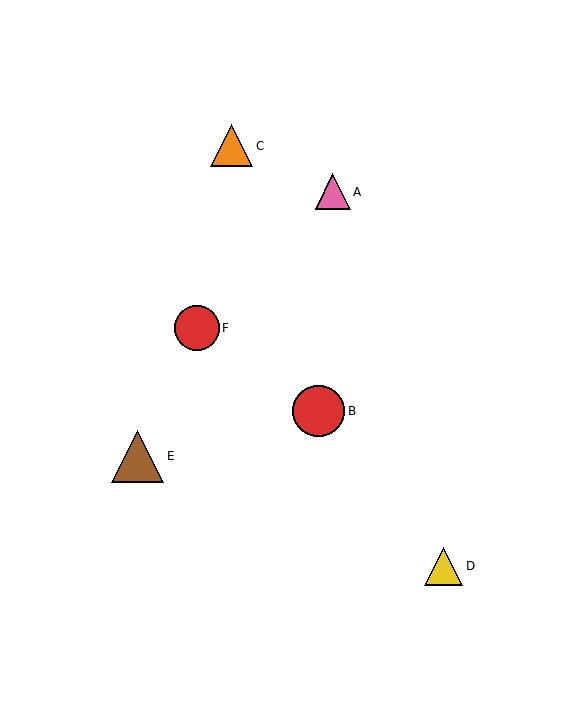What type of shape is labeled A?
Shape A is a pink triangle.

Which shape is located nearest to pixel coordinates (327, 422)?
The red circle (labeled B) at (319, 411) is nearest to that location.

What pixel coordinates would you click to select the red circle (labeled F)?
Click at (197, 328) to select the red circle F.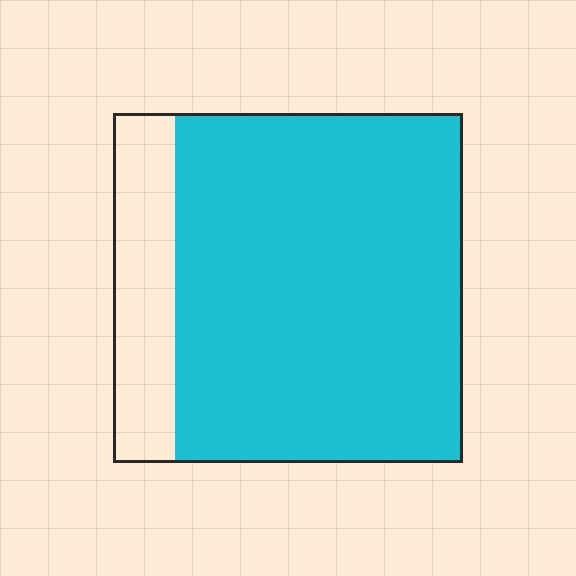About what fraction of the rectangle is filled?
About five sixths (5/6).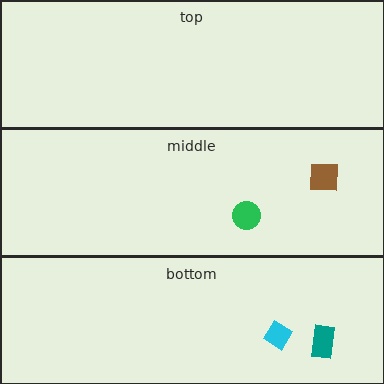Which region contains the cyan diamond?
The bottom region.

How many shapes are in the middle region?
2.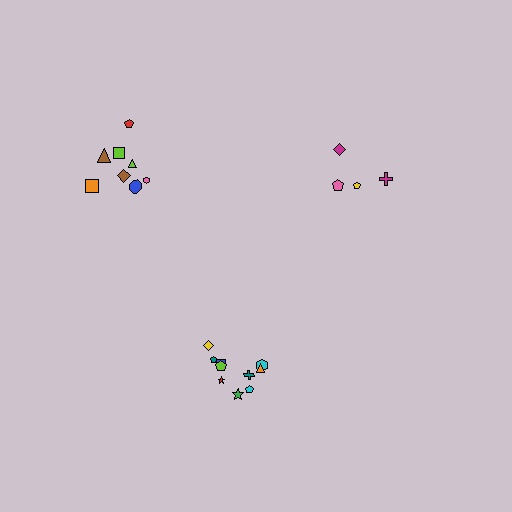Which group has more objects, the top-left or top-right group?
The top-left group.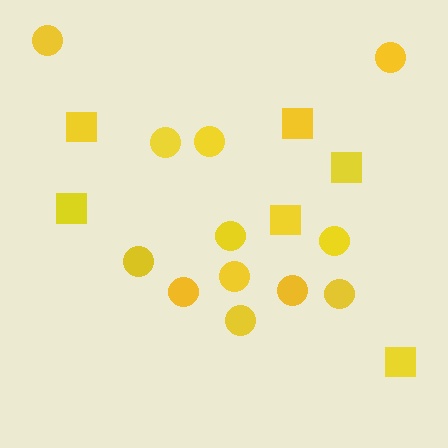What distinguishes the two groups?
There are 2 groups: one group of squares (6) and one group of circles (12).